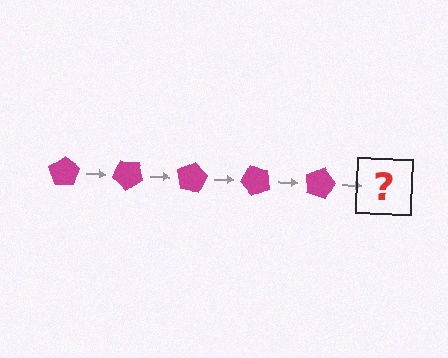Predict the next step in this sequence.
The next step is a magenta pentagon rotated 200 degrees.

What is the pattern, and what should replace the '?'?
The pattern is that the pentagon rotates 40 degrees each step. The '?' should be a magenta pentagon rotated 200 degrees.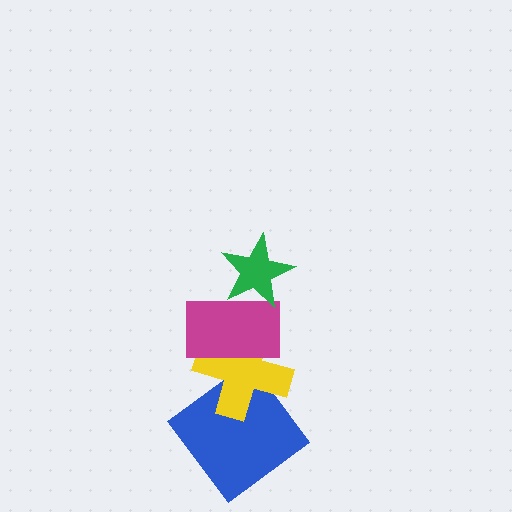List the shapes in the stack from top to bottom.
From top to bottom: the green star, the magenta rectangle, the yellow cross, the blue diamond.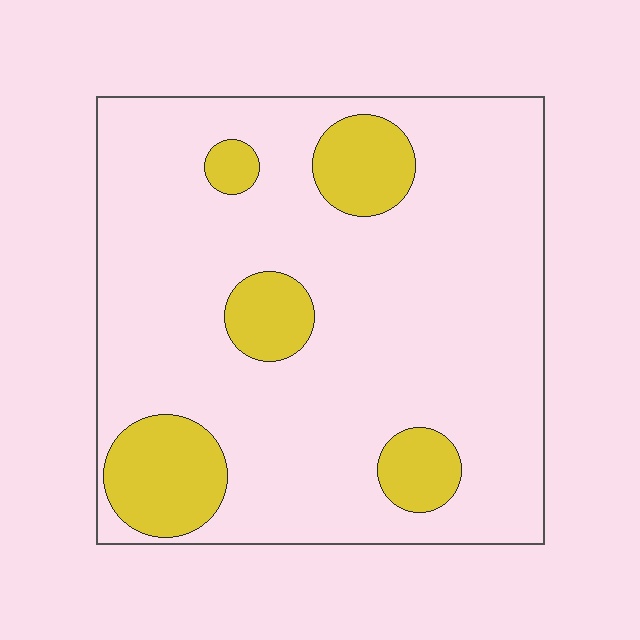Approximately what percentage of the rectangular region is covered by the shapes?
Approximately 15%.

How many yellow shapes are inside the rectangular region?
5.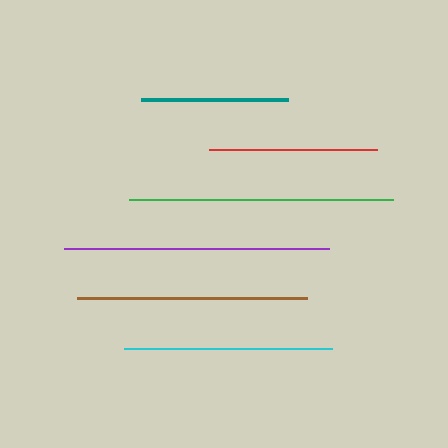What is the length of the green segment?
The green segment is approximately 265 pixels long.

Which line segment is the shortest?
The teal line is the shortest at approximately 147 pixels.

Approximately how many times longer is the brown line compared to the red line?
The brown line is approximately 1.4 times the length of the red line.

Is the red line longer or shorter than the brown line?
The brown line is longer than the red line.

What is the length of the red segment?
The red segment is approximately 168 pixels long.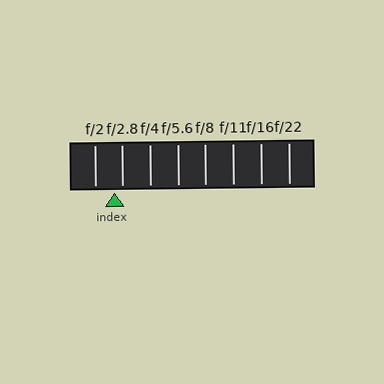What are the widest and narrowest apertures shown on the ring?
The widest aperture shown is f/2 and the narrowest is f/22.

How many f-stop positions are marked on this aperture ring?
There are 8 f-stop positions marked.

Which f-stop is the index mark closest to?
The index mark is closest to f/2.8.